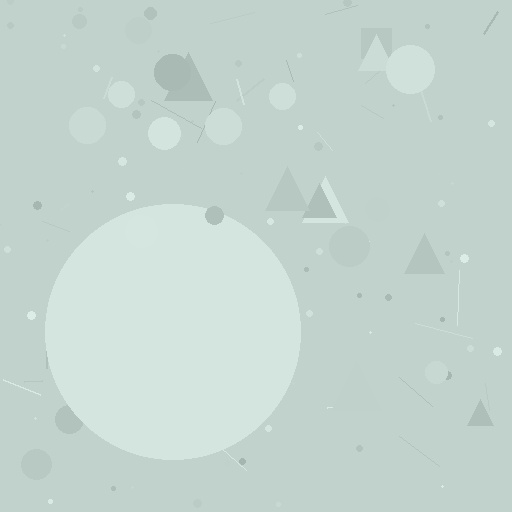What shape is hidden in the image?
A circle is hidden in the image.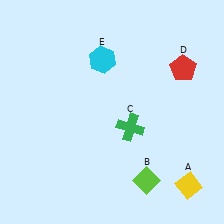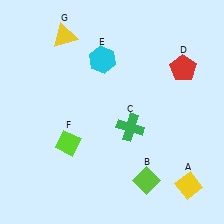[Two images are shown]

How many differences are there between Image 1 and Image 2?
There are 2 differences between the two images.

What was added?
A lime diamond (F), a yellow triangle (G) were added in Image 2.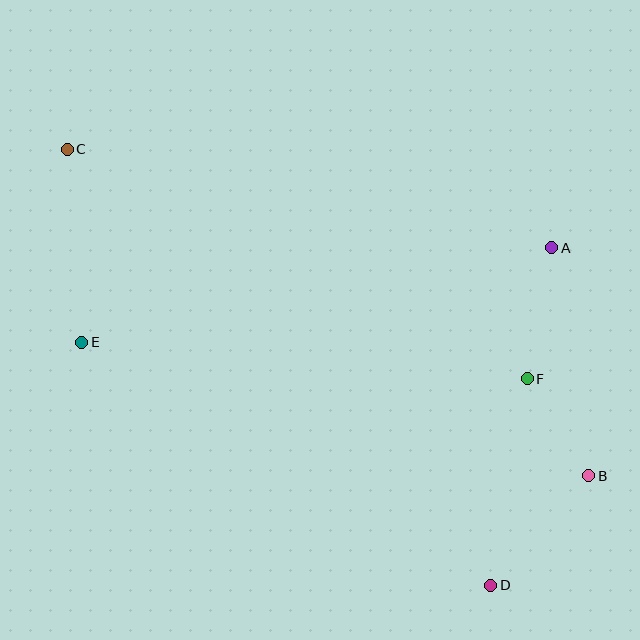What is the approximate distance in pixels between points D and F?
The distance between D and F is approximately 210 pixels.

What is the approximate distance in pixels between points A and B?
The distance between A and B is approximately 231 pixels.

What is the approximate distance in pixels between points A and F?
The distance between A and F is approximately 133 pixels.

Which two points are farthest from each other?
Points B and C are farthest from each other.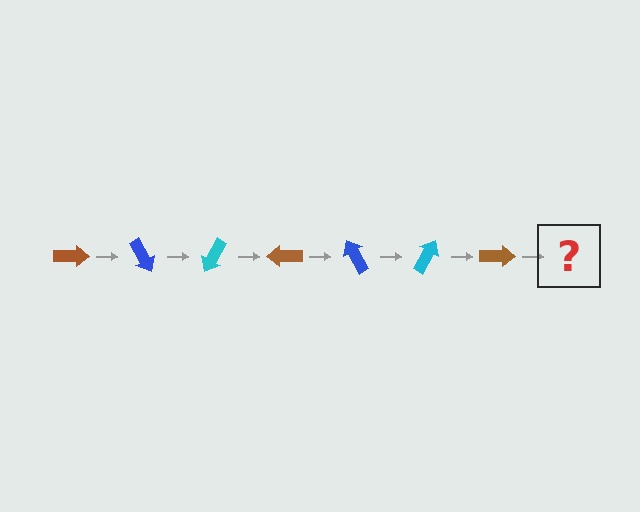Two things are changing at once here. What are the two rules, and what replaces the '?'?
The two rules are that it rotates 60 degrees each step and the color cycles through brown, blue, and cyan. The '?' should be a blue arrow, rotated 420 degrees from the start.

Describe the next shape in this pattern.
It should be a blue arrow, rotated 420 degrees from the start.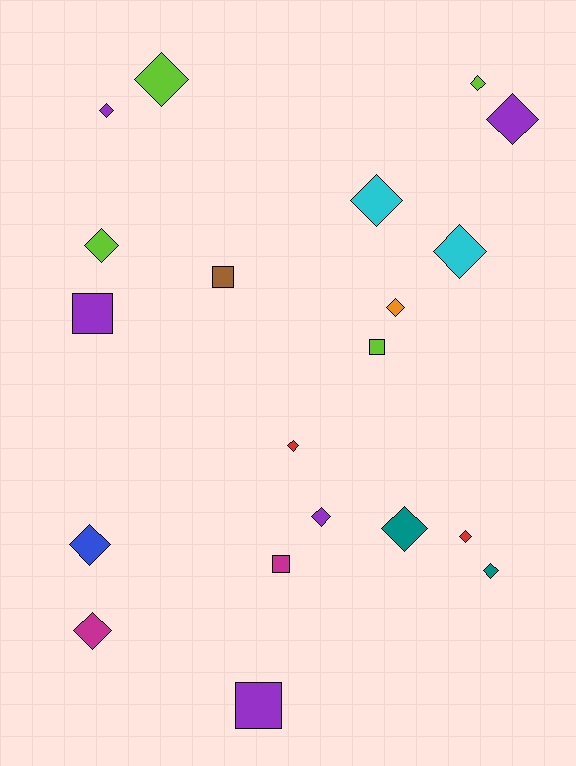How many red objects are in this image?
There are 2 red objects.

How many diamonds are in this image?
There are 15 diamonds.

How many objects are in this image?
There are 20 objects.